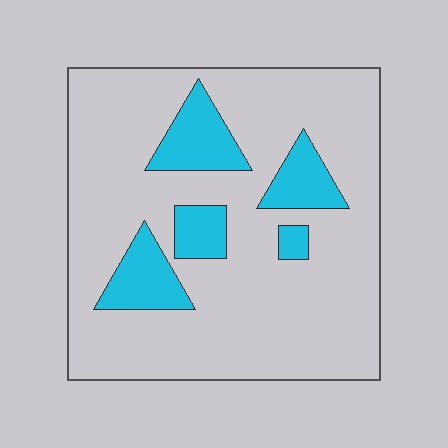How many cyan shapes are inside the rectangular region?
5.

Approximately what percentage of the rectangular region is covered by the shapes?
Approximately 20%.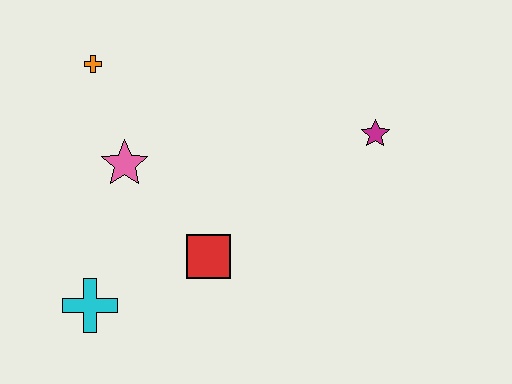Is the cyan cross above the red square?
No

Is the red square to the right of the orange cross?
Yes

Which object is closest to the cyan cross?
The red square is closest to the cyan cross.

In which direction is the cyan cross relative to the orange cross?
The cyan cross is below the orange cross.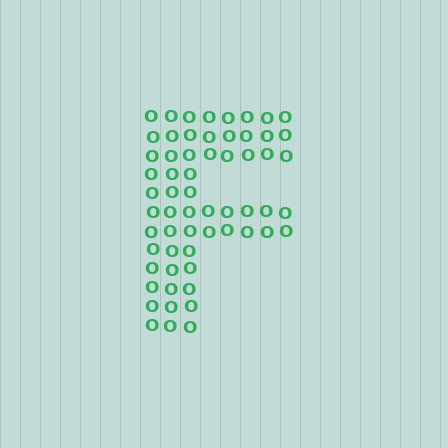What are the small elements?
The small elements are letter O's.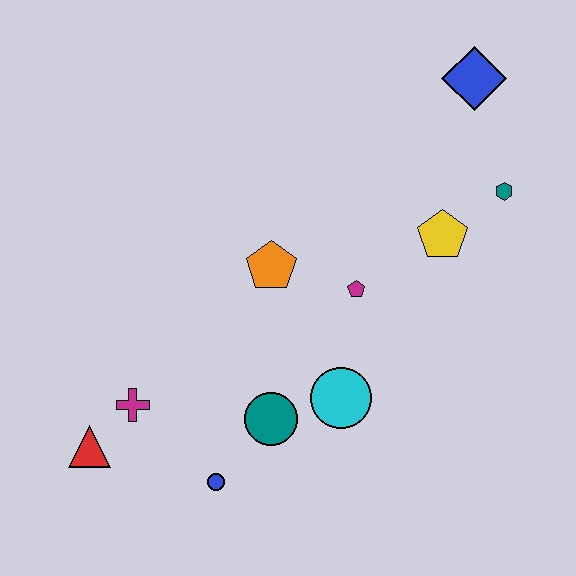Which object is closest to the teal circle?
The cyan circle is closest to the teal circle.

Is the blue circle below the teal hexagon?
Yes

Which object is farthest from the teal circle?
The blue diamond is farthest from the teal circle.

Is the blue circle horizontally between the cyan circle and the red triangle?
Yes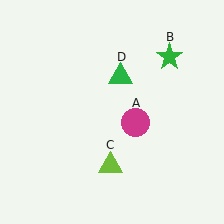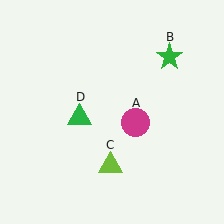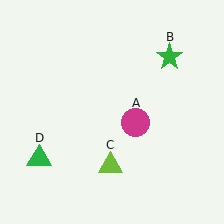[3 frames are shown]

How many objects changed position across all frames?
1 object changed position: green triangle (object D).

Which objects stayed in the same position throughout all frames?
Magenta circle (object A) and green star (object B) and lime triangle (object C) remained stationary.